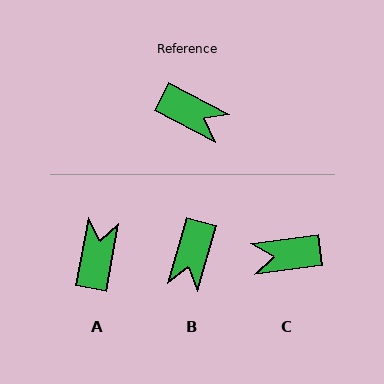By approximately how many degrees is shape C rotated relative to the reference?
Approximately 145 degrees clockwise.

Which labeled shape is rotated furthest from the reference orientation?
C, about 145 degrees away.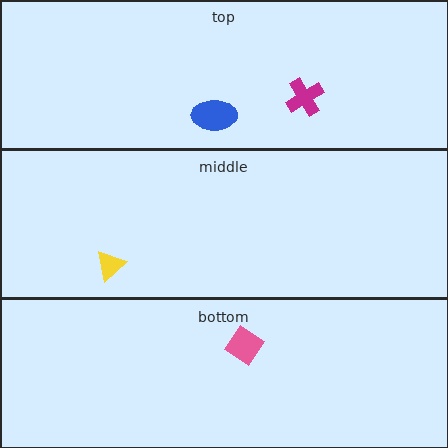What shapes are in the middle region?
The yellow triangle.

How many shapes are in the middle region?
1.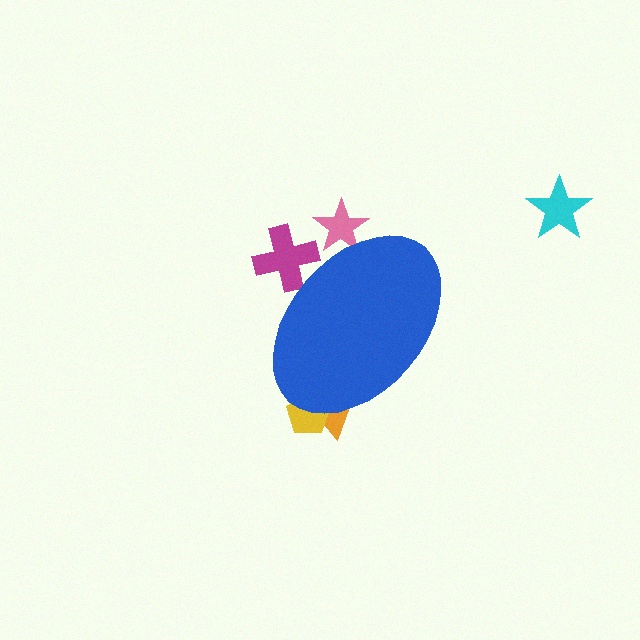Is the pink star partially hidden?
Yes, the pink star is partially hidden behind the blue ellipse.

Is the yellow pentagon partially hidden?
Yes, the yellow pentagon is partially hidden behind the blue ellipse.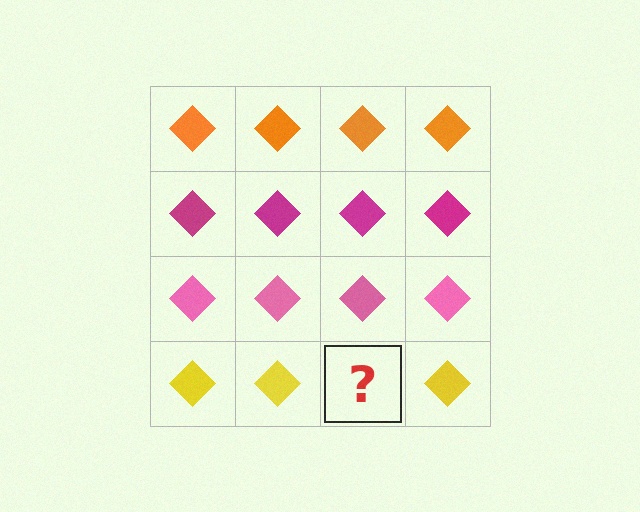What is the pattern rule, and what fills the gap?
The rule is that each row has a consistent color. The gap should be filled with a yellow diamond.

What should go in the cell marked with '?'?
The missing cell should contain a yellow diamond.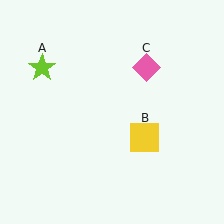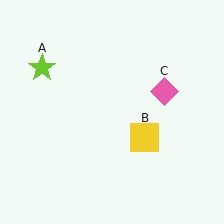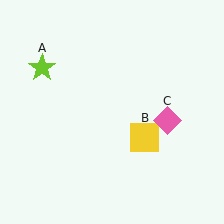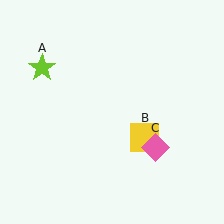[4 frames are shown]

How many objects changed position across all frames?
1 object changed position: pink diamond (object C).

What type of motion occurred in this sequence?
The pink diamond (object C) rotated clockwise around the center of the scene.